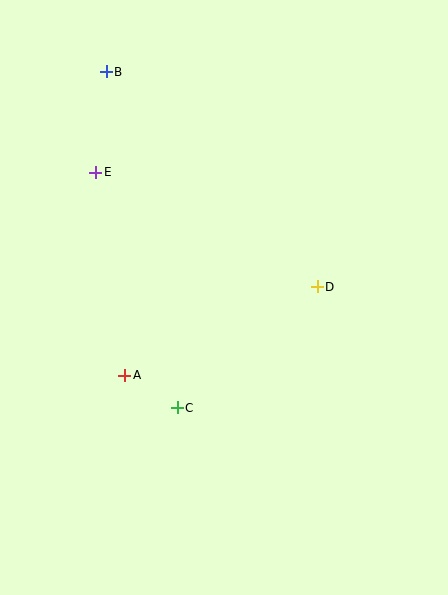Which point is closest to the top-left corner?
Point B is closest to the top-left corner.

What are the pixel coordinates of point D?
Point D is at (317, 287).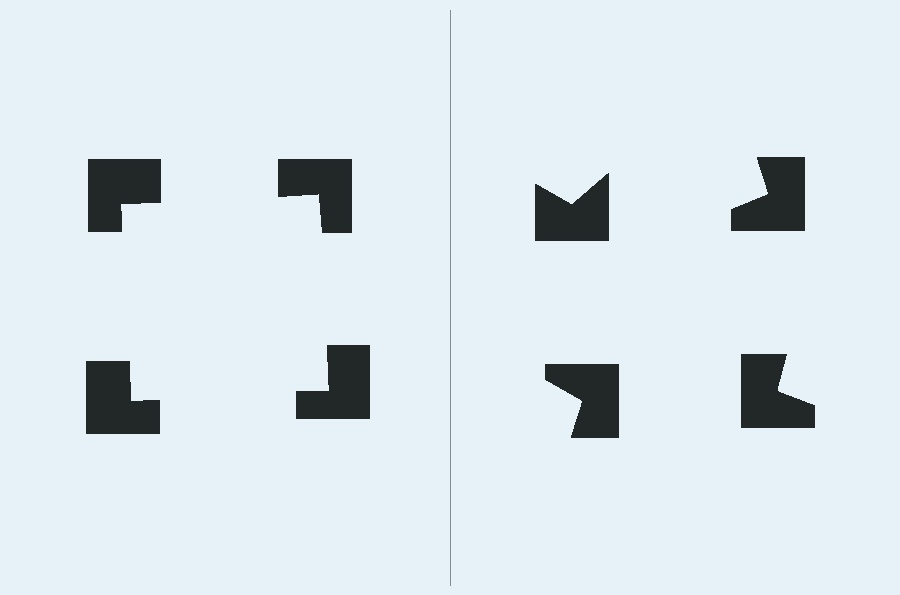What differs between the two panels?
The notched squares are positioned identically on both sides; only the wedge orientations differ. On the left they align to a square; on the right they are misaligned.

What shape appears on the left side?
An illusory square.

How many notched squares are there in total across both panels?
8 — 4 on each side.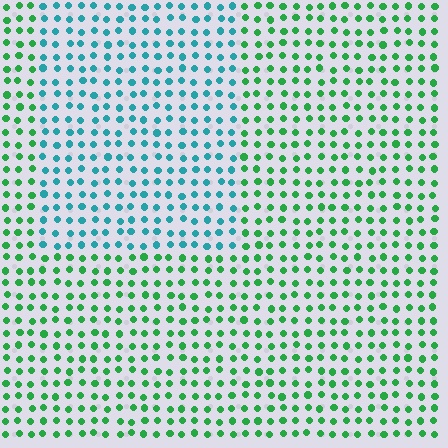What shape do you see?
I see a rectangle.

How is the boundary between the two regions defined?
The boundary is defined purely by a slight shift in hue (about 50 degrees). Spacing, size, and orientation are identical on both sides.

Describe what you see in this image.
The image is filled with small green elements in a uniform arrangement. A rectangle-shaped region is visible where the elements are tinted to a slightly different hue, forming a subtle color boundary.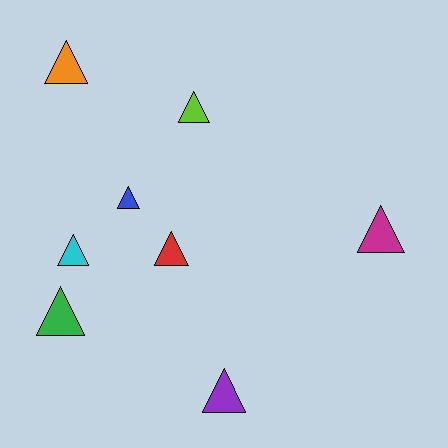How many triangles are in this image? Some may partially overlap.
There are 8 triangles.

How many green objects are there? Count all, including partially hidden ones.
There is 1 green object.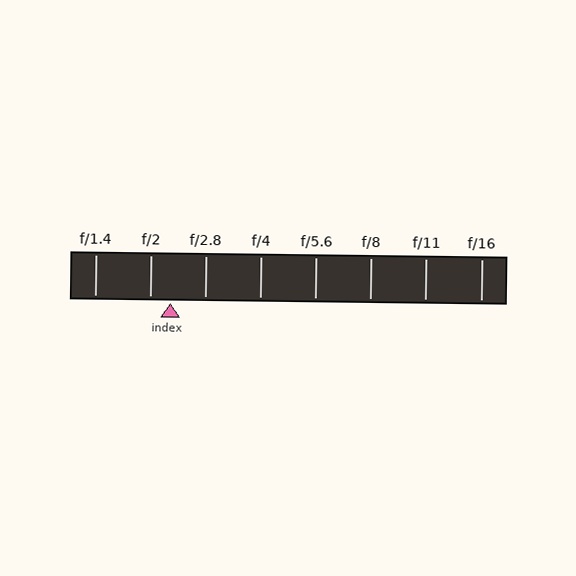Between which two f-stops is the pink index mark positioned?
The index mark is between f/2 and f/2.8.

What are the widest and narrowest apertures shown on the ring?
The widest aperture shown is f/1.4 and the narrowest is f/16.